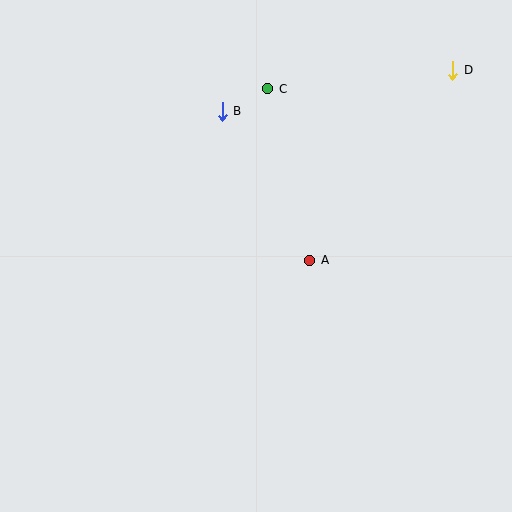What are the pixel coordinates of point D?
Point D is at (453, 70).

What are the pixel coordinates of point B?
Point B is at (222, 111).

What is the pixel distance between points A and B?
The distance between A and B is 173 pixels.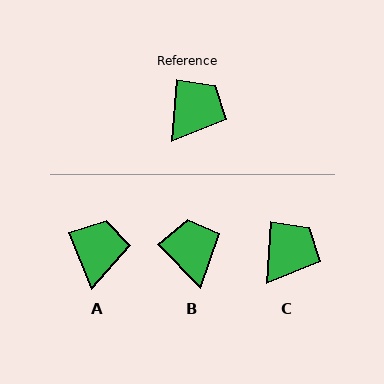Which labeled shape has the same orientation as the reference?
C.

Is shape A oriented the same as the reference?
No, it is off by about 26 degrees.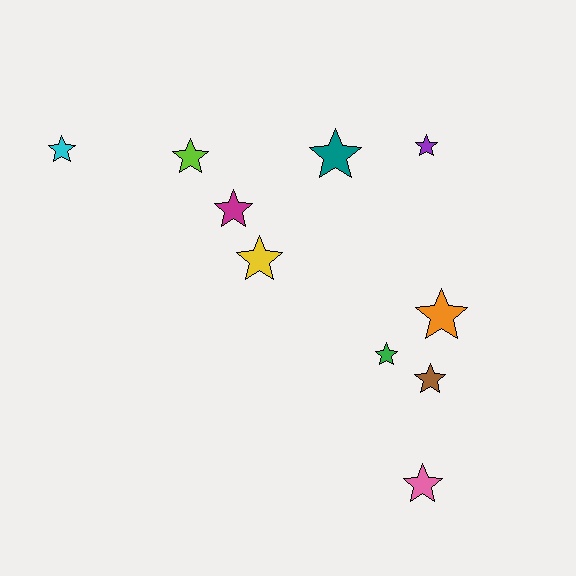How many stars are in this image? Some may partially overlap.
There are 10 stars.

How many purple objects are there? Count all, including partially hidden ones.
There is 1 purple object.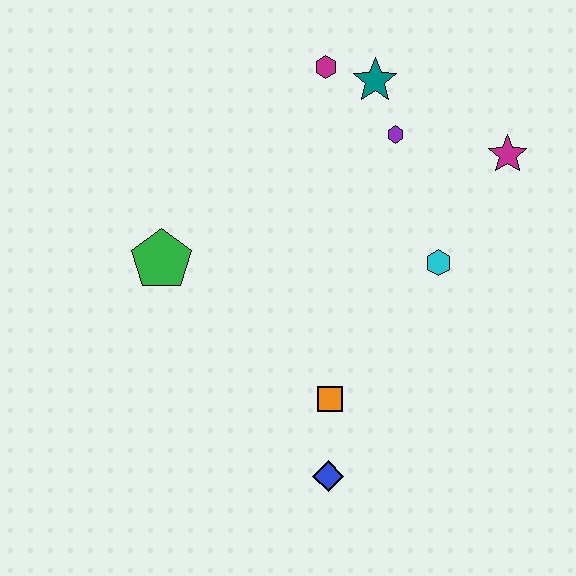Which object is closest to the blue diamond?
The orange square is closest to the blue diamond.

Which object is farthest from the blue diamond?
The magenta hexagon is farthest from the blue diamond.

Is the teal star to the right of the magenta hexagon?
Yes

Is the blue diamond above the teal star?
No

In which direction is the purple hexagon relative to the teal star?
The purple hexagon is below the teal star.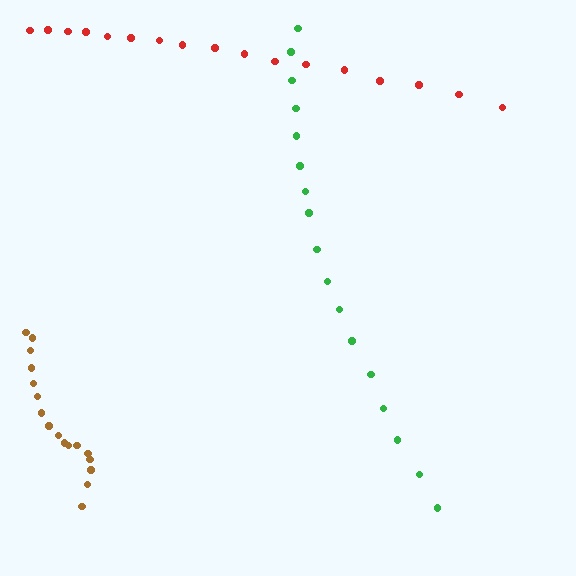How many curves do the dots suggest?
There are 3 distinct paths.